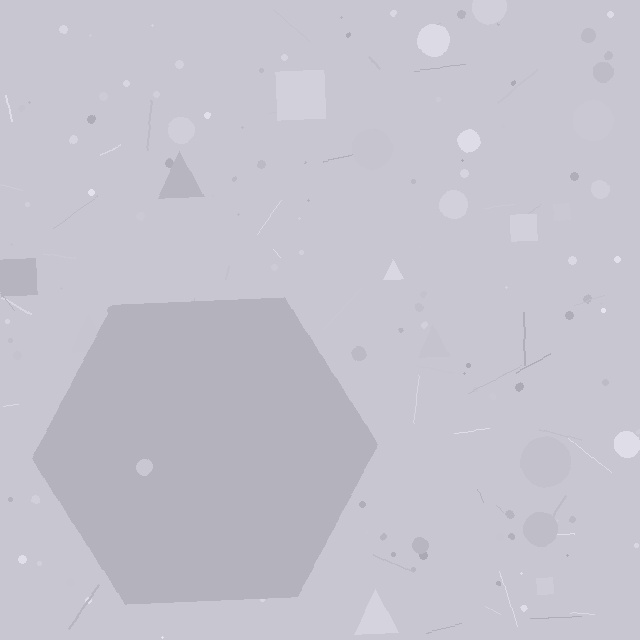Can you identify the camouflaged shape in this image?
The camouflaged shape is a hexagon.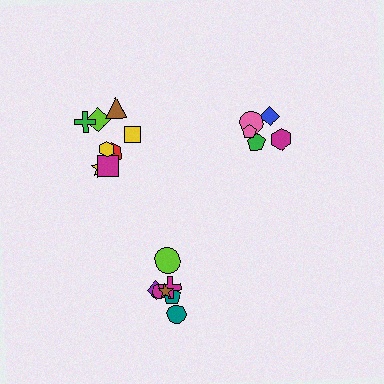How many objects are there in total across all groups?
There are 20 objects.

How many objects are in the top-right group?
There are 5 objects.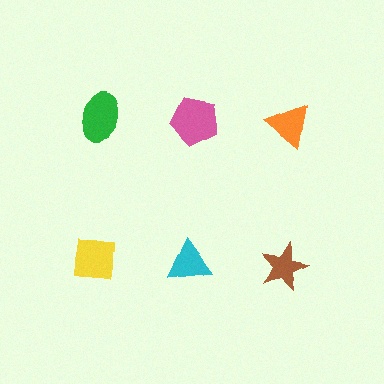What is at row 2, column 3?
A brown star.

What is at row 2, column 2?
A cyan triangle.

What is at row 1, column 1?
A green ellipse.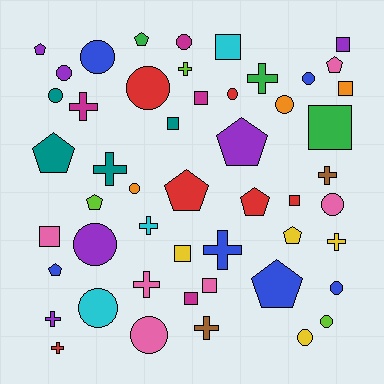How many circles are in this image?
There are 16 circles.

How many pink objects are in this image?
There are 6 pink objects.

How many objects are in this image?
There are 50 objects.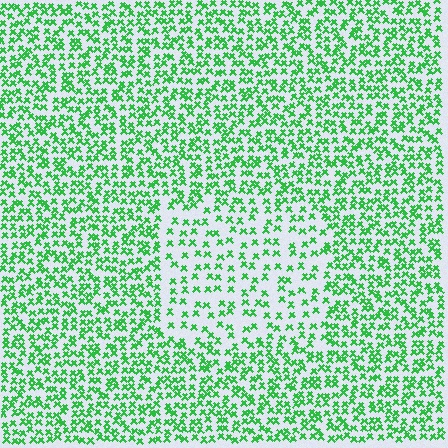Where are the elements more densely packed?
The elements are more densely packed outside the rectangle boundary.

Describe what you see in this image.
The image contains small green elements arranged at two different densities. A rectangle-shaped region is visible where the elements are less densely packed than the surrounding area.